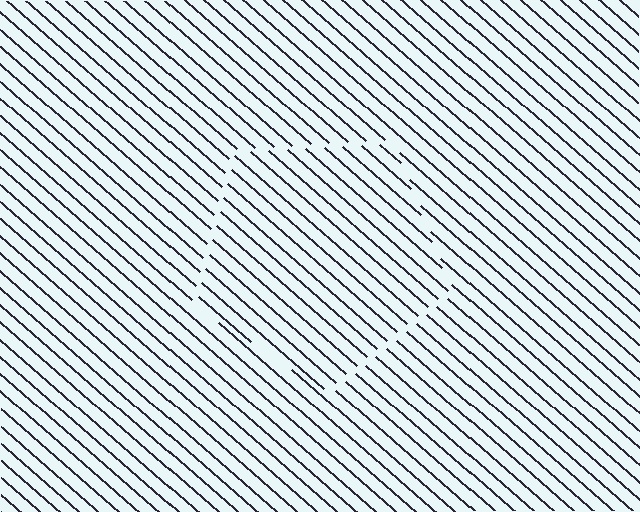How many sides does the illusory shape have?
5 sides — the line-ends trace a pentagon.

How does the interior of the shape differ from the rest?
The interior of the shape contains the same grating, shifted by half a period — the contour is defined by the phase discontinuity where line-ends from the inner and outer gratings abut.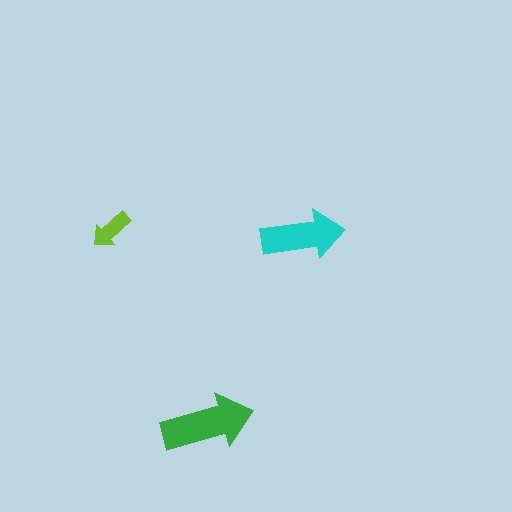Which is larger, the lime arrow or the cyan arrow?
The cyan one.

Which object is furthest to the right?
The cyan arrow is rightmost.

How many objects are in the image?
There are 3 objects in the image.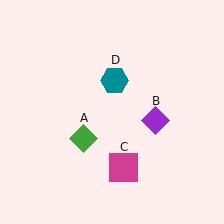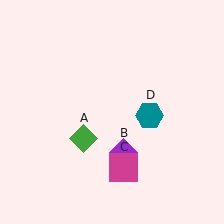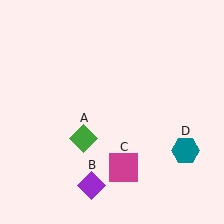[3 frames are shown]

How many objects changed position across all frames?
2 objects changed position: purple diamond (object B), teal hexagon (object D).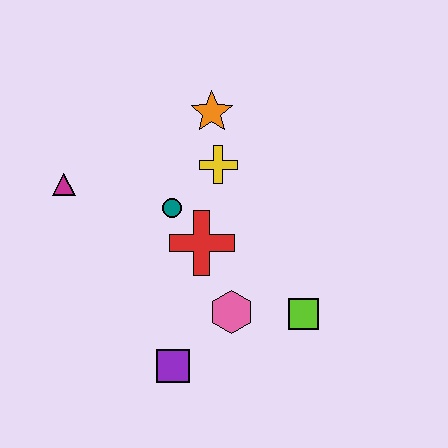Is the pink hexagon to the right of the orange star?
Yes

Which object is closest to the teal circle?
The red cross is closest to the teal circle.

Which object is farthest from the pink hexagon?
The magenta triangle is farthest from the pink hexagon.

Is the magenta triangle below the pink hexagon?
No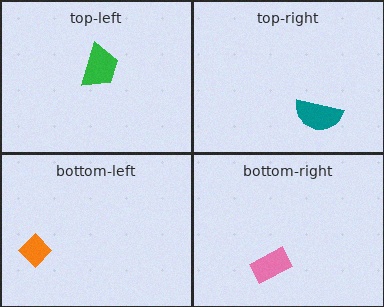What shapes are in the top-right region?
The teal semicircle.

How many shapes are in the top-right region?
1.